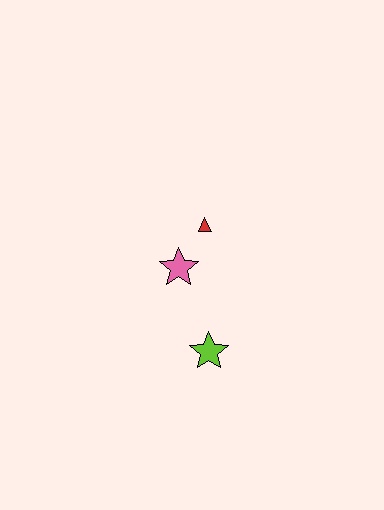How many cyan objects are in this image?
There are no cyan objects.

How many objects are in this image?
There are 3 objects.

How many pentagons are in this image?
There are no pentagons.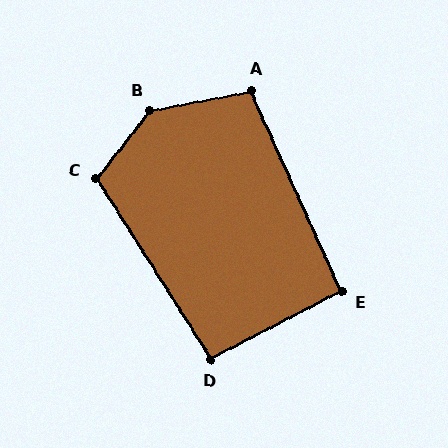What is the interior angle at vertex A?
Approximately 103 degrees (obtuse).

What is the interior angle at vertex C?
Approximately 109 degrees (obtuse).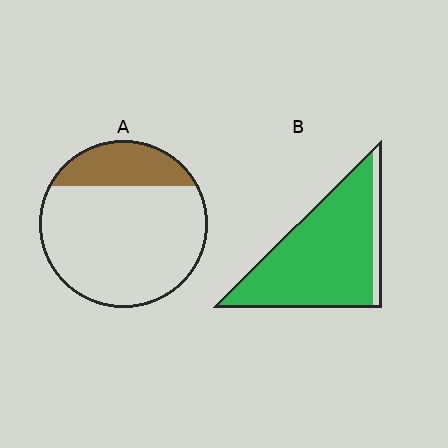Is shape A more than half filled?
No.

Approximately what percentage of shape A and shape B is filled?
A is approximately 20% and B is approximately 90%.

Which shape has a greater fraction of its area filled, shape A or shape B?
Shape B.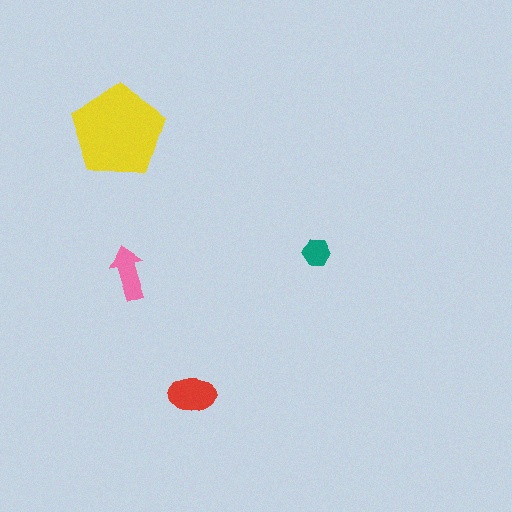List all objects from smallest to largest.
The teal hexagon, the pink arrow, the red ellipse, the yellow pentagon.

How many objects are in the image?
There are 4 objects in the image.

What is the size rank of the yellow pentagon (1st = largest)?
1st.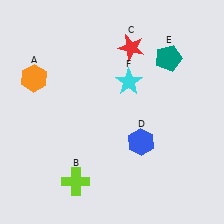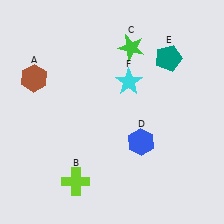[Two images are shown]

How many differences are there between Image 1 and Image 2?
There are 2 differences between the two images.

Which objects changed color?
A changed from orange to brown. C changed from red to green.